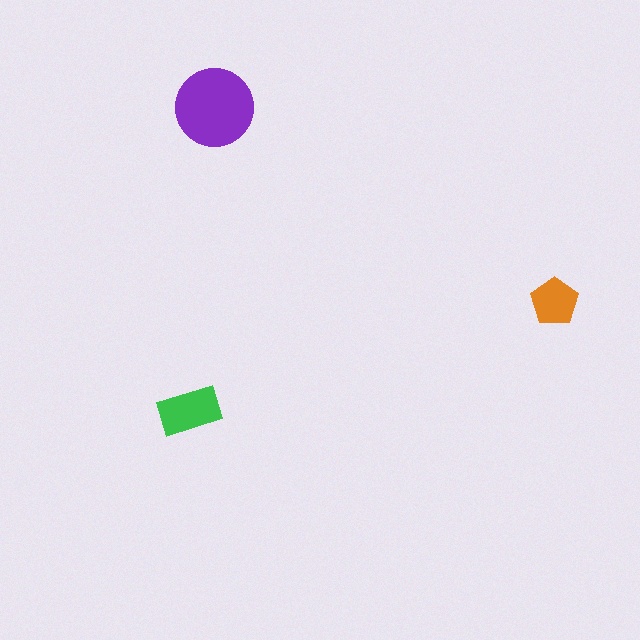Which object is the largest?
The purple circle.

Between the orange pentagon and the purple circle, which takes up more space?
The purple circle.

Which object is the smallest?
The orange pentagon.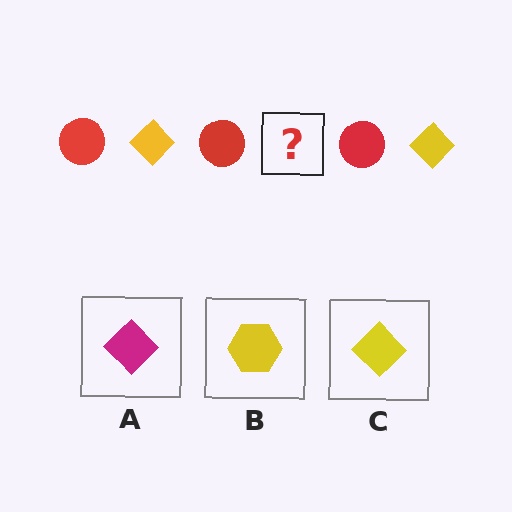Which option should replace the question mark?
Option C.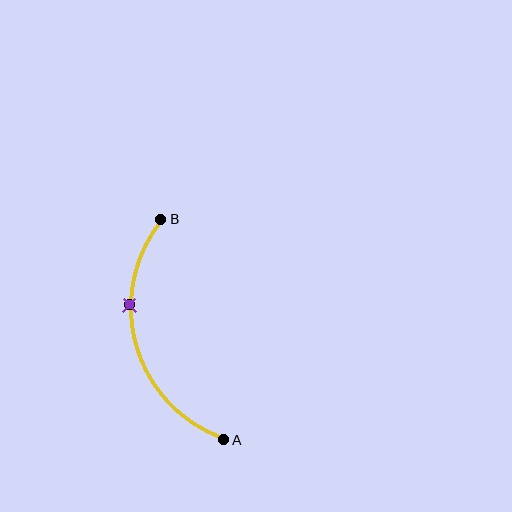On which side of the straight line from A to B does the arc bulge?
The arc bulges to the left of the straight line connecting A and B.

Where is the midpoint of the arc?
The arc midpoint is the point on the curve farthest from the straight line joining A and B. It sits to the left of that line.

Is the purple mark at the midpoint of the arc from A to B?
No. The purple mark lies on the arc but is closer to endpoint B. The arc midpoint would be at the point on the curve equidistant along the arc from both A and B.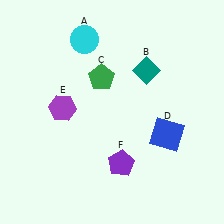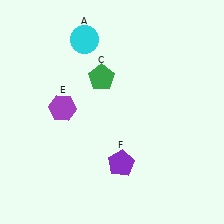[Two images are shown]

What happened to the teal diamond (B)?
The teal diamond (B) was removed in Image 2. It was in the top-right area of Image 1.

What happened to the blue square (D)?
The blue square (D) was removed in Image 2. It was in the bottom-right area of Image 1.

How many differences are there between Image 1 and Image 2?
There are 2 differences between the two images.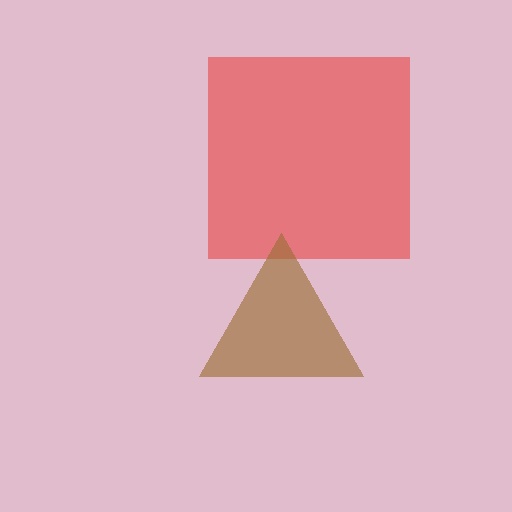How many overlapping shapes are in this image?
There are 2 overlapping shapes in the image.